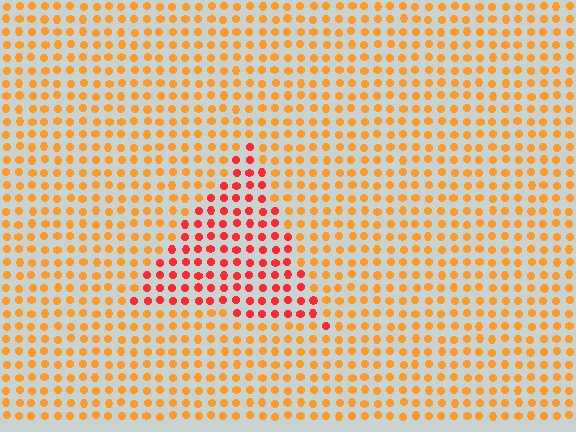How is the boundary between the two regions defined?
The boundary is defined purely by a slight shift in hue (about 34 degrees). Spacing, size, and orientation are identical on both sides.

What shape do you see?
I see a triangle.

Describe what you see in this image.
The image is filled with small orange elements in a uniform arrangement. A triangle-shaped region is visible where the elements are tinted to a slightly different hue, forming a subtle color boundary.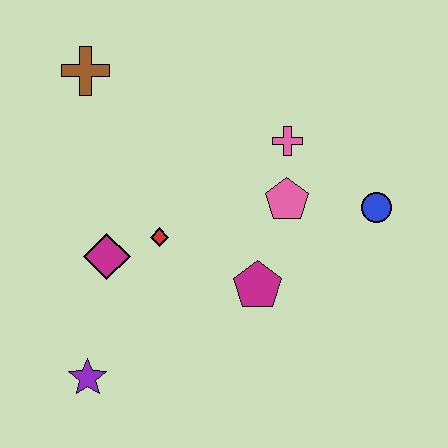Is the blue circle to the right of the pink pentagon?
Yes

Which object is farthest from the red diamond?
The blue circle is farthest from the red diamond.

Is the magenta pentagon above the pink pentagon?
No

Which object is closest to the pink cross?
The pink pentagon is closest to the pink cross.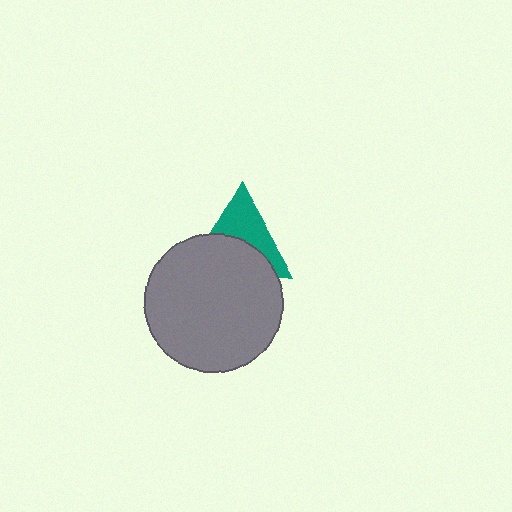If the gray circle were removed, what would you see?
You would see the complete teal triangle.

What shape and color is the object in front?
The object in front is a gray circle.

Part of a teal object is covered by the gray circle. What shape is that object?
It is a triangle.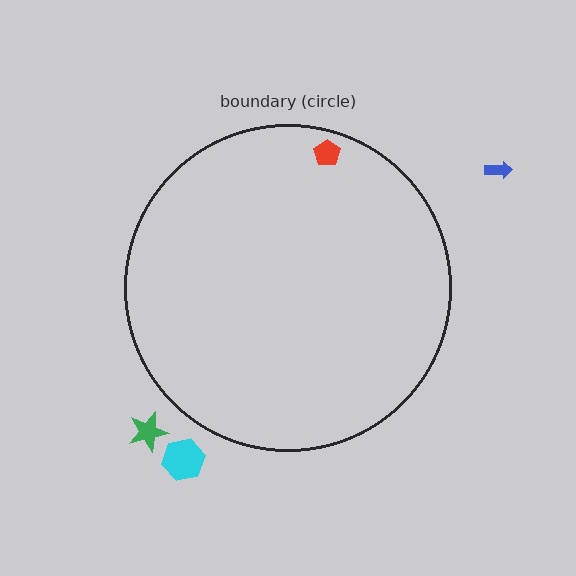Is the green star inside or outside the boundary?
Outside.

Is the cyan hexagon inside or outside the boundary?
Outside.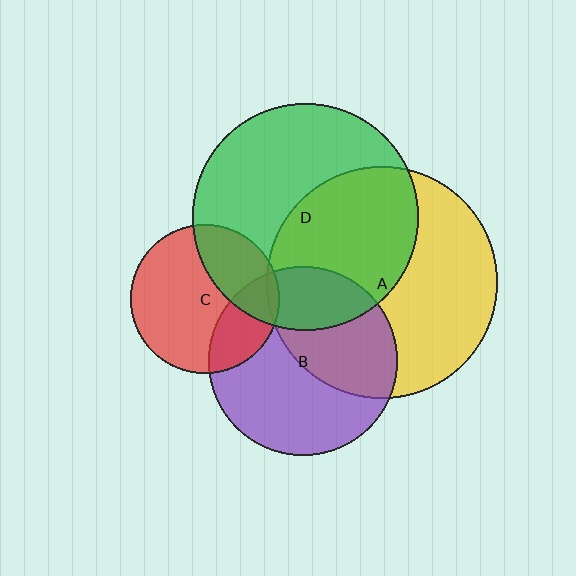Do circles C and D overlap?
Yes.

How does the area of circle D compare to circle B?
Approximately 1.4 times.